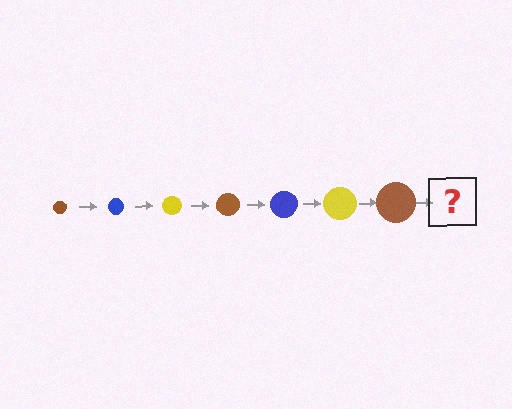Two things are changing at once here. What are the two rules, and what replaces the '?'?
The two rules are that the circle grows larger each step and the color cycles through brown, blue, and yellow. The '?' should be a blue circle, larger than the previous one.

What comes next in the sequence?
The next element should be a blue circle, larger than the previous one.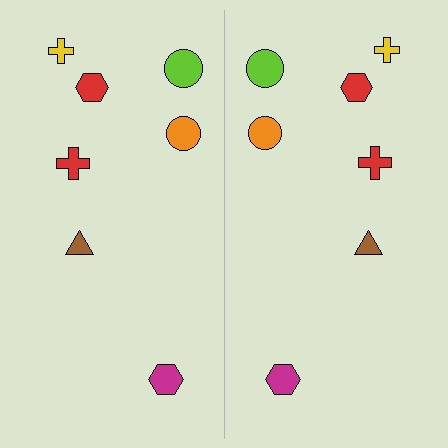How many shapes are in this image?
There are 14 shapes in this image.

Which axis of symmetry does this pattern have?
The pattern has a vertical axis of symmetry running through the center of the image.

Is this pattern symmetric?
Yes, this pattern has bilateral (reflection) symmetry.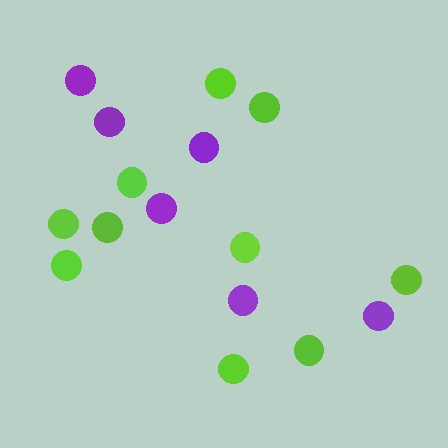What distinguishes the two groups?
There are 2 groups: one group of purple circles (6) and one group of lime circles (10).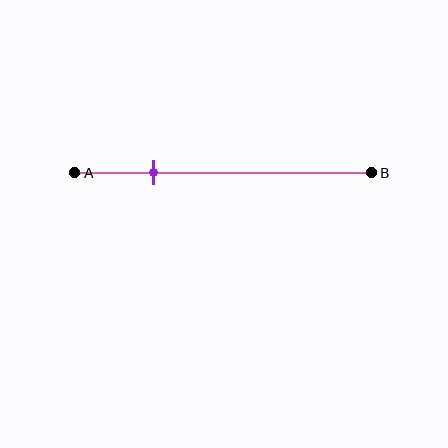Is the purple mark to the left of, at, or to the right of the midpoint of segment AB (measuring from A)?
The purple mark is to the left of the midpoint of segment AB.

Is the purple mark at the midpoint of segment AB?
No, the mark is at about 25% from A, not at the 50% midpoint.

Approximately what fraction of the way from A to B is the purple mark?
The purple mark is approximately 25% of the way from A to B.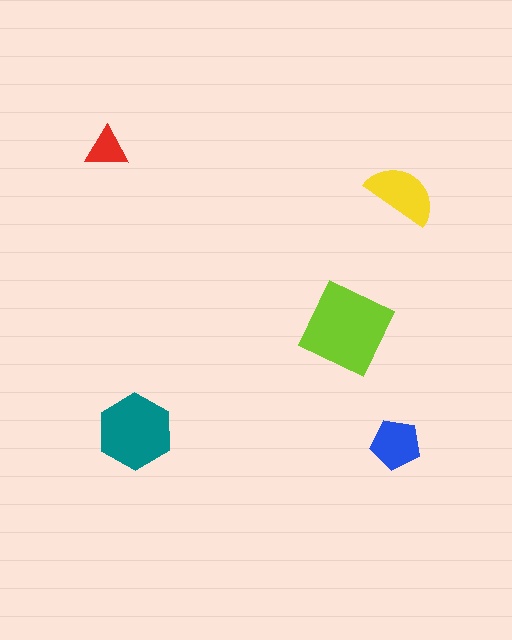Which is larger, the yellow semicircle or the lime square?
The lime square.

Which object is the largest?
The lime square.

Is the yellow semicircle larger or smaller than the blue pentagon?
Larger.